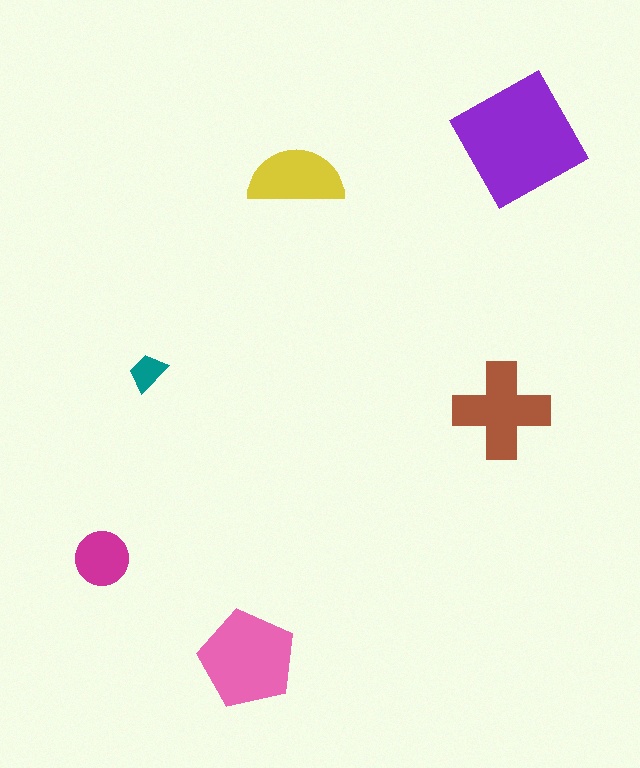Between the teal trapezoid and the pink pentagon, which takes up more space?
The pink pentagon.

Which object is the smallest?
The teal trapezoid.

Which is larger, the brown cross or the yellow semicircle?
The brown cross.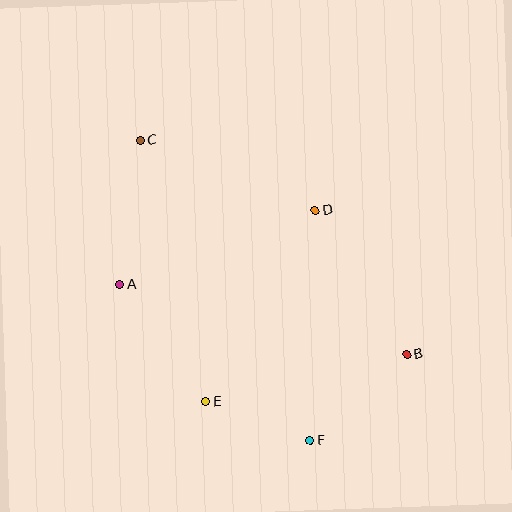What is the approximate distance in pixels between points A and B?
The distance between A and B is approximately 295 pixels.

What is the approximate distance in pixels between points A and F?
The distance between A and F is approximately 247 pixels.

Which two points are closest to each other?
Points E and F are closest to each other.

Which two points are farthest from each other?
Points C and F are farthest from each other.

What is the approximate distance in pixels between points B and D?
The distance between B and D is approximately 170 pixels.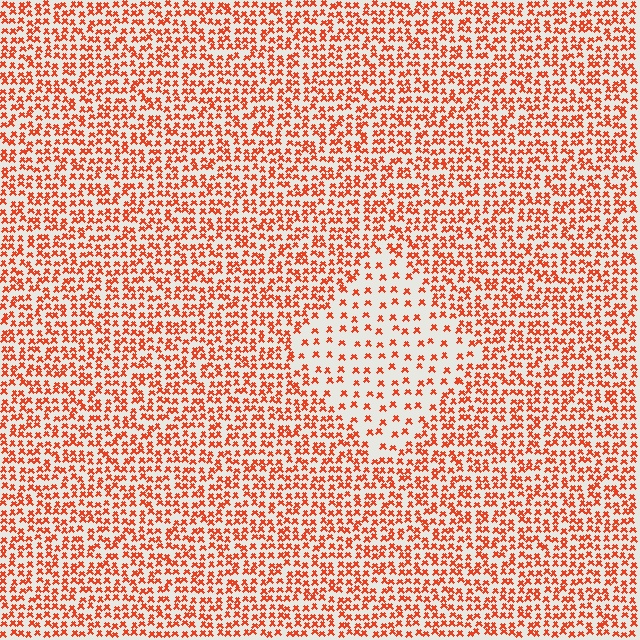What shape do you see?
I see a diamond.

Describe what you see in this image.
The image contains small red elements arranged at two different densities. A diamond-shaped region is visible where the elements are less densely packed than the surrounding area.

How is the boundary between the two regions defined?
The boundary is defined by a change in element density (approximately 2.2x ratio). All elements are the same color, size, and shape.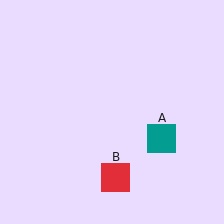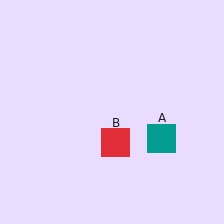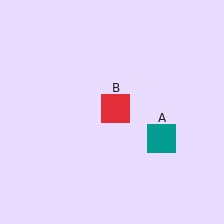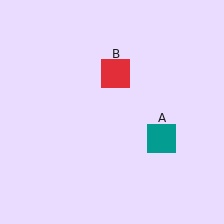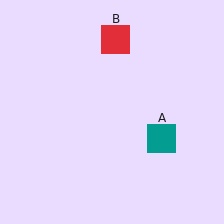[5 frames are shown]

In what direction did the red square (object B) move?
The red square (object B) moved up.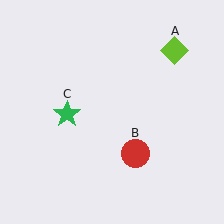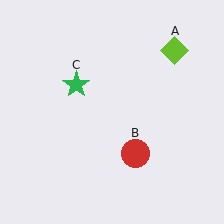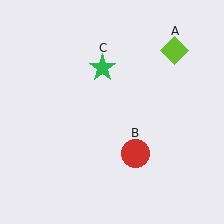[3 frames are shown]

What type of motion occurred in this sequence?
The green star (object C) rotated clockwise around the center of the scene.